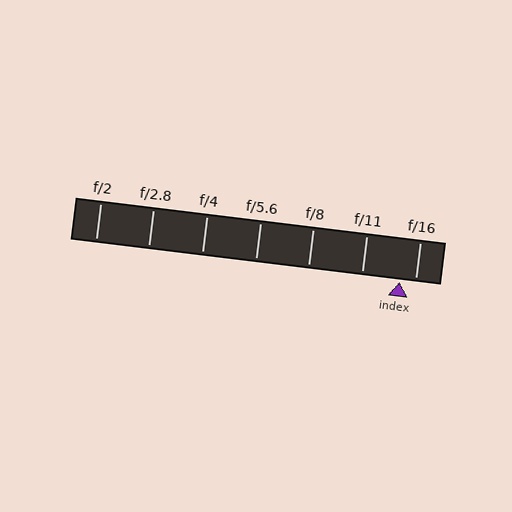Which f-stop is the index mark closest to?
The index mark is closest to f/16.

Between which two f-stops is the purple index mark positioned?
The index mark is between f/11 and f/16.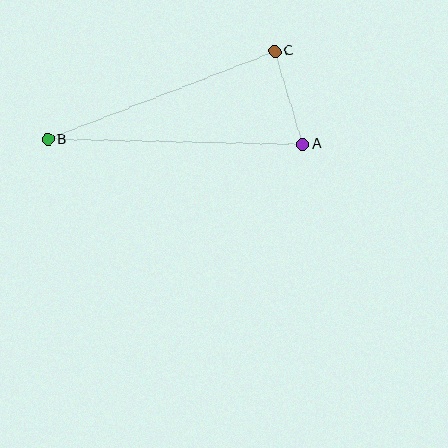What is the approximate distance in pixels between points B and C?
The distance between B and C is approximately 244 pixels.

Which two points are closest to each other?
Points A and C are closest to each other.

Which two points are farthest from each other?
Points A and B are farthest from each other.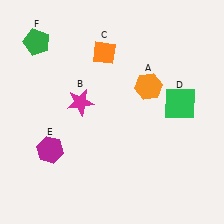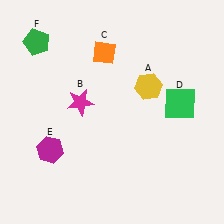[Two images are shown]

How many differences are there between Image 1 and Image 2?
There is 1 difference between the two images.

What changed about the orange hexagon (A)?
In Image 1, A is orange. In Image 2, it changed to yellow.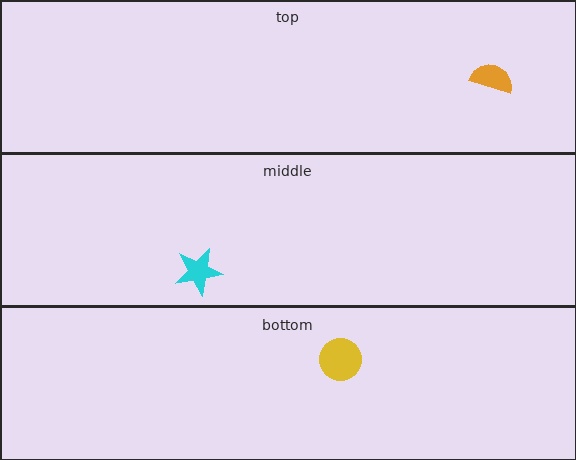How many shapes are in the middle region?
1.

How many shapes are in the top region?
1.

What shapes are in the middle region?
The cyan star.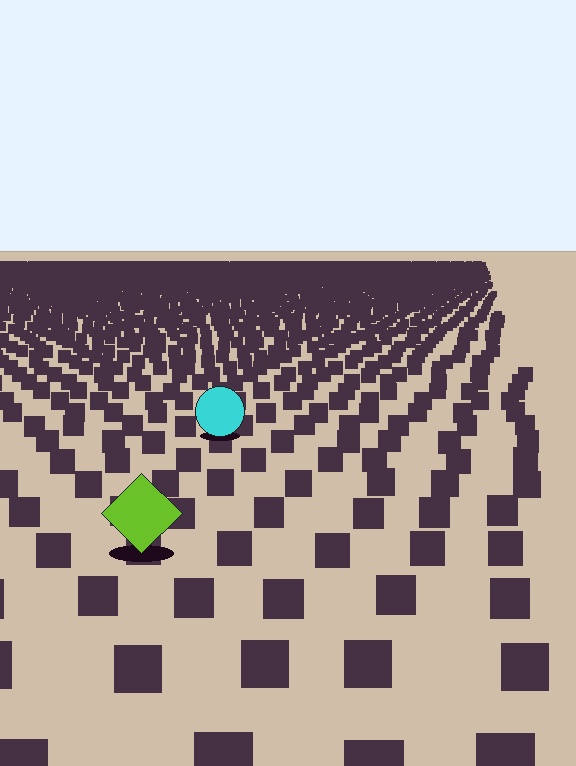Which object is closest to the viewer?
The lime diamond is closest. The texture marks near it are larger and more spread out.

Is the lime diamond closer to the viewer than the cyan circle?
Yes. The lime diamond is closer — you can tell from the texture gradient: the ground texture is coarser near it.